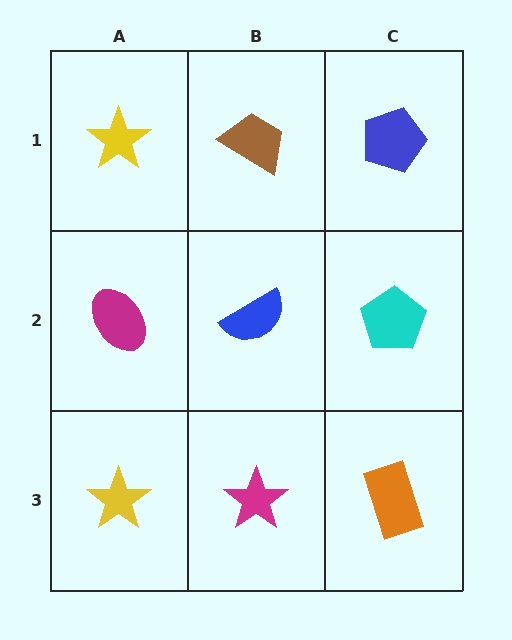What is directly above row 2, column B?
A brown trapezoid.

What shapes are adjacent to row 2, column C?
A blue pentagon (row 1, column C), an orange rectangle (row 3, column C), a blue semicircle (row 2, column B).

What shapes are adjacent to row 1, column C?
A cyan pentagon (row 2, column C), a brown trapezoid (row 1, column B).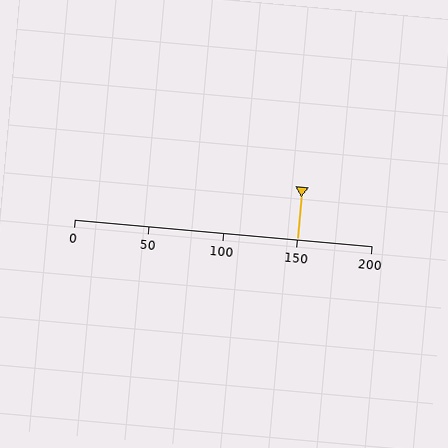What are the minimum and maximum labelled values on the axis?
The axis runs from 0 to 200.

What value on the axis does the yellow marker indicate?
The marker indicates approximately 150.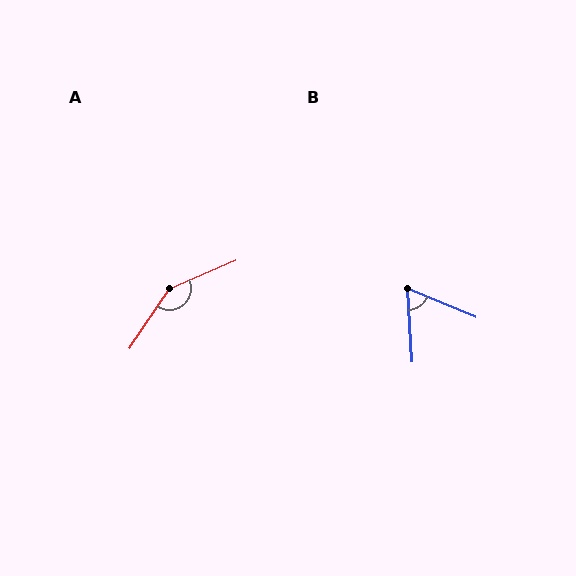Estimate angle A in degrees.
Approximately 147 degrees.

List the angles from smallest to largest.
B (64°), A (147°).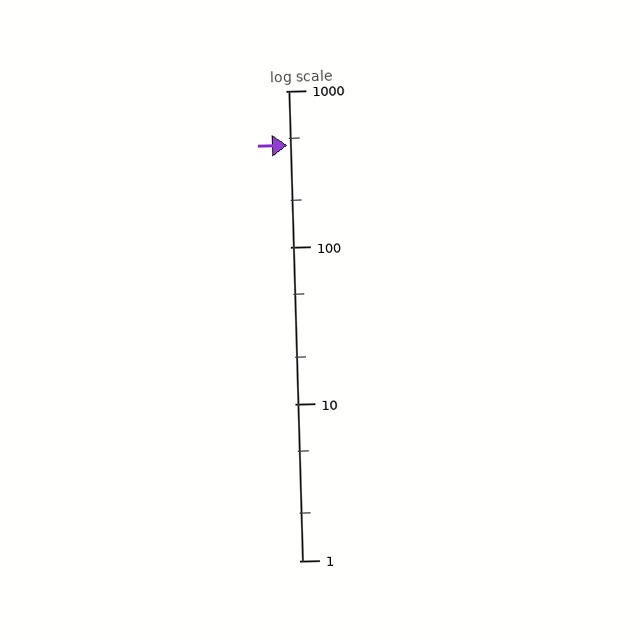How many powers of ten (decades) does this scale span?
The scale spans 3 decades, from 1 to 1000.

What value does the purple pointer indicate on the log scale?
The pointer indicates approximately 450.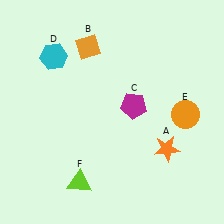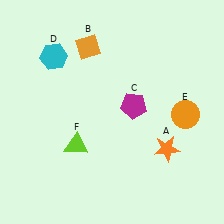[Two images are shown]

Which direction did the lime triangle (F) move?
The lime triangle (F) moved up.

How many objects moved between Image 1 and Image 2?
1 object moved between the two images.